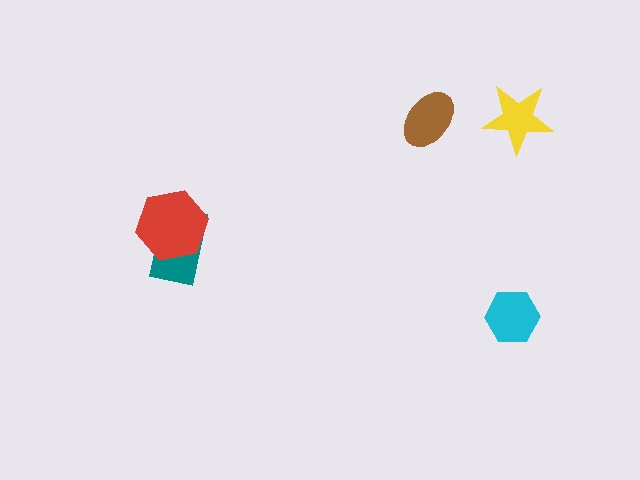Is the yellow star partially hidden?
No, no other shape covers it.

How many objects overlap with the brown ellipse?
0 objects overlap with the brown ellipse.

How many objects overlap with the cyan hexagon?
0 objects overlap with the cyan hexagon.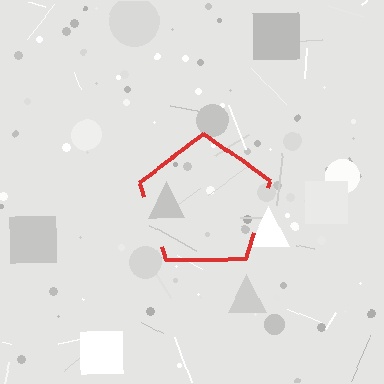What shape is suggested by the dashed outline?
The dashed outline suggests a pentagon.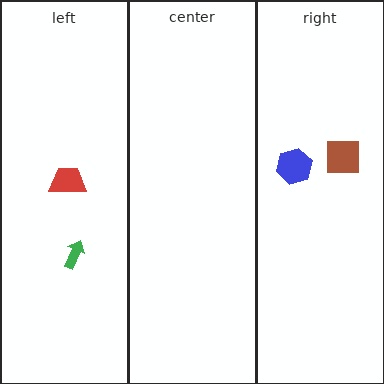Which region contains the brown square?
The right region.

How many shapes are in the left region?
2.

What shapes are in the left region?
The green arrow, the red trapezoid.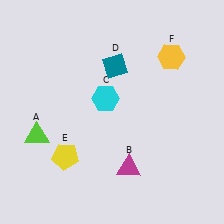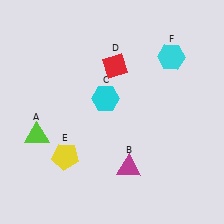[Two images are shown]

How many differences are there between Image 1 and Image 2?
There are 2 differences between the two images.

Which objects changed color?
D changed from teal to red. F changed from yellow to cyan.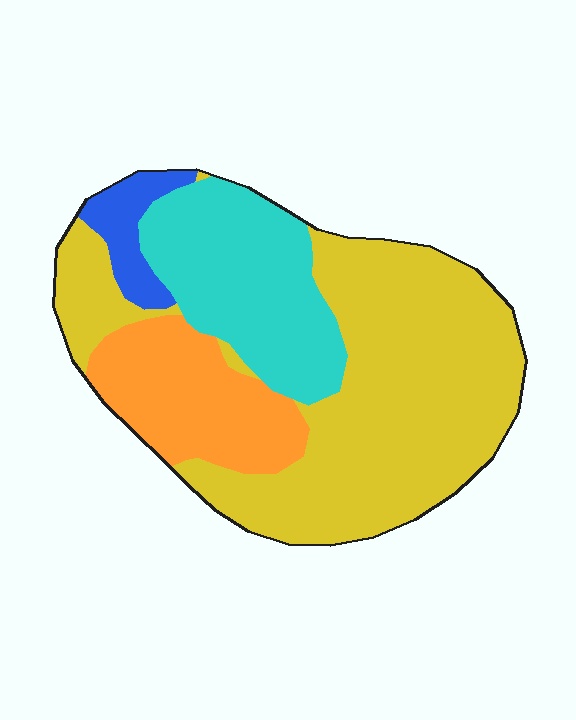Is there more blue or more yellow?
Yellow.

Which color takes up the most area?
Yellow, at roughly 55%.